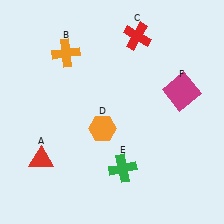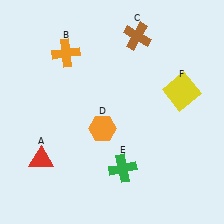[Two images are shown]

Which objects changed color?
C changed from red to brown. F changed from magenta to yellow.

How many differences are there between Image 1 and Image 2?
There are 2 differences between the two images.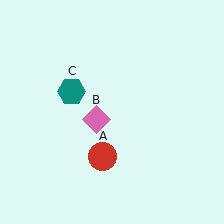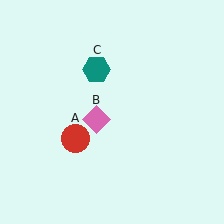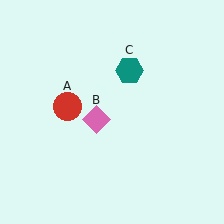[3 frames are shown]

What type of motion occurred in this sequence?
The red circle (object A), teal hexagon (object C) rotated clockwise around the center of the scene.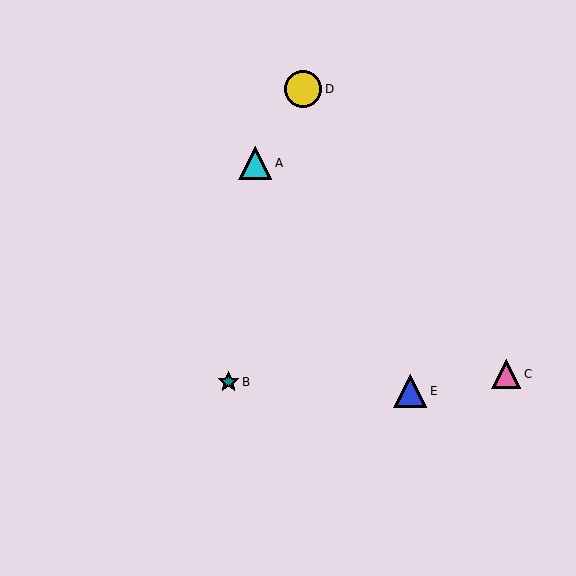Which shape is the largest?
The yellow circle (labeled D) is the largest.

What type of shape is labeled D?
Shape D is a yellow circle.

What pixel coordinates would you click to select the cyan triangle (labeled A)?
Click at (255, 163) to select the cyan triangle A.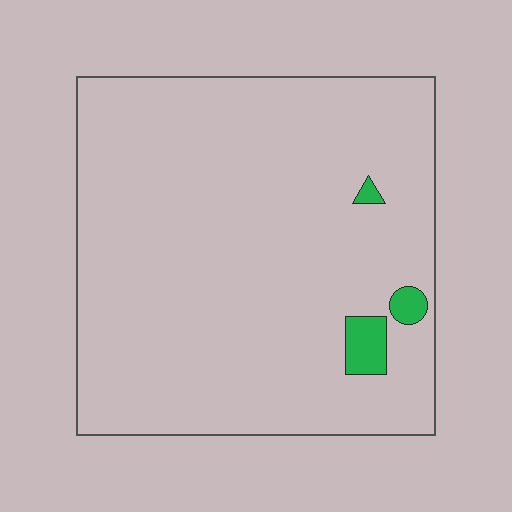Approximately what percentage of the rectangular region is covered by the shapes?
Approximately 5%.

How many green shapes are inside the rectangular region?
3.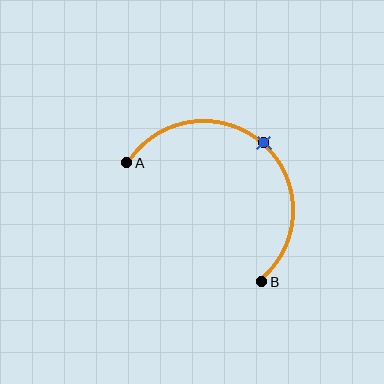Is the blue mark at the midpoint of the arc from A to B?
Yes. The blue mark lies on the arc at equal arc-length from both A and B — it is the arc midpoint.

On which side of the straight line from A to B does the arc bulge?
The arc bulges above and to the right of the straight line connecting A and B.